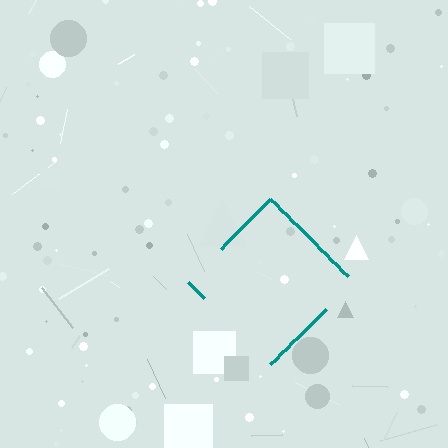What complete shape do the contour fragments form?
The contour fragments form a diamond.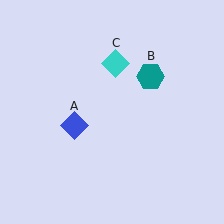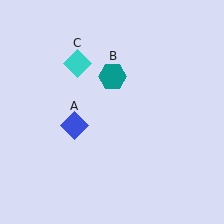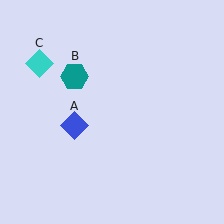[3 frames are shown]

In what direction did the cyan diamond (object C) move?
The cyan diamond (object C) moved left.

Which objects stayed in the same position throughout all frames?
Blue diamond (object A) remained stationary.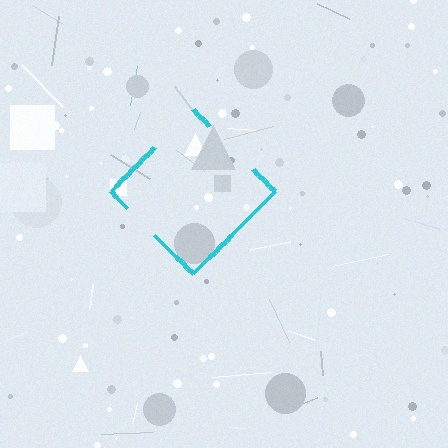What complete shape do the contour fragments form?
The contour fragments form a diamond.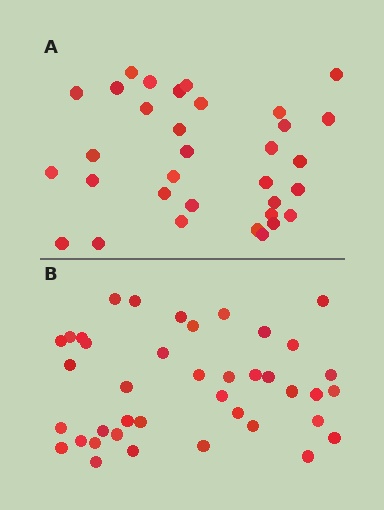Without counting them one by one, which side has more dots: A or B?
Region B (the bottom region) has more dots.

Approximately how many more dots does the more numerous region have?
Region B has roughly 8 or so more dots than region A.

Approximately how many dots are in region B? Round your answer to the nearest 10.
About 40 dots.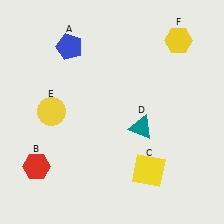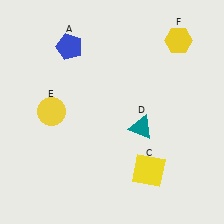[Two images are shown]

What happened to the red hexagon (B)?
The red hexagon (B) was removed in Image 2. It was in the bottom-left area of Image 1.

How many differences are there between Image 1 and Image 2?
There is 1 difference between the two images.